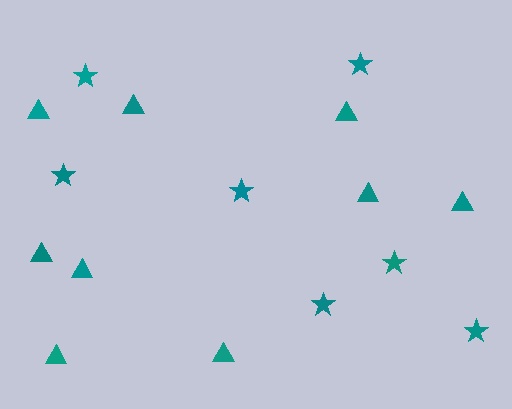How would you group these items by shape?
There are 2 groups: one group of triangles (9) and one group of stars (7).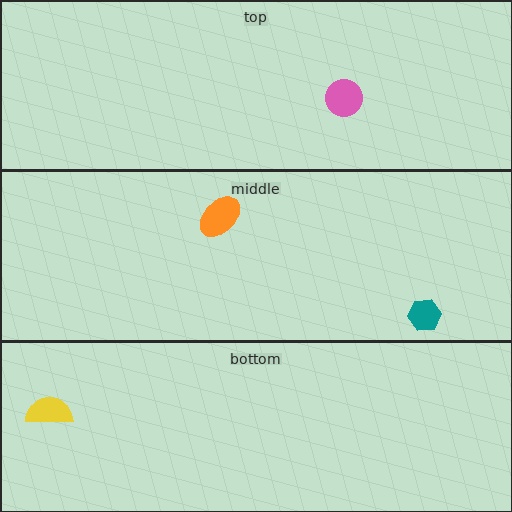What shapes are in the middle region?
The orange ellipse, the teal hexagon.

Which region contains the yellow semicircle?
The bottom region.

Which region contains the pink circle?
The top region.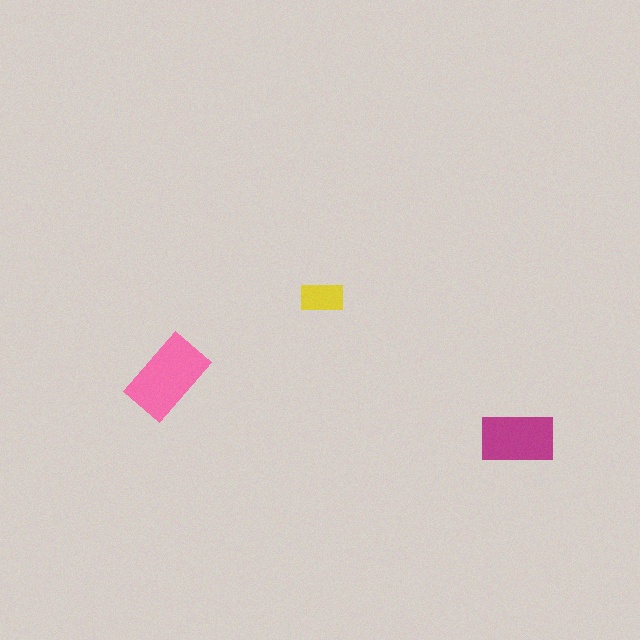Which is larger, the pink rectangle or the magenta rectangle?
The pink one.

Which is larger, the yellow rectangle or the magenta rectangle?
The magenta one.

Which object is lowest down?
The magenta rectangle is bottommost.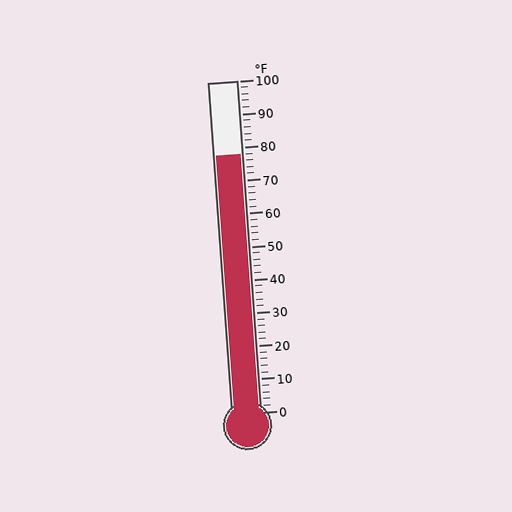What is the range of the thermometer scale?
The thermometer scale ranges from 0°F to 100°F.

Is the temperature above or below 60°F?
The temperature is above 60°F.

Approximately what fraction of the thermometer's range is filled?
The thermometer is filled to approximately 80% of its range.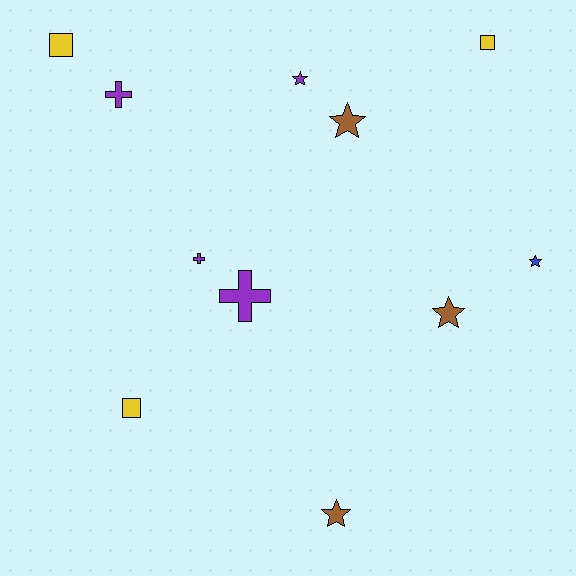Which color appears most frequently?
Purple, with 4 objects.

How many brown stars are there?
There are 3 brown stars.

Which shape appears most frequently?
Star, with 5 objects.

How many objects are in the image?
There are 11 objects.